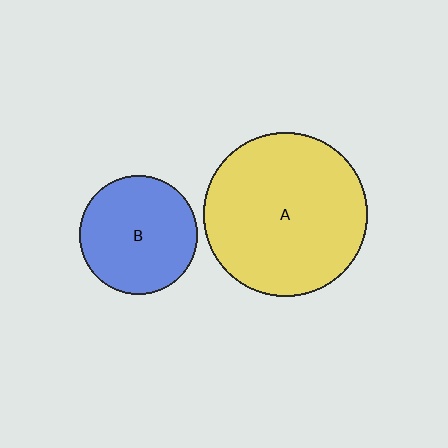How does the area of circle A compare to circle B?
Approximately 1.9 times.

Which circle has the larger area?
Circle A (yellow).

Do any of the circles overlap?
No, none of the circles overlap.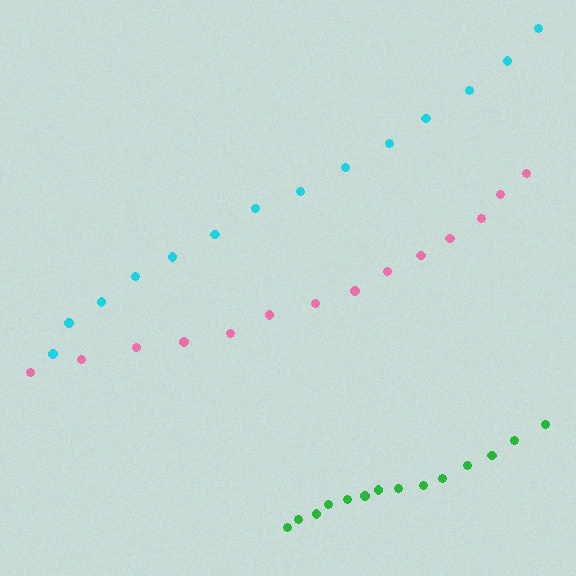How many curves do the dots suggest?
There are 3 distinct paths.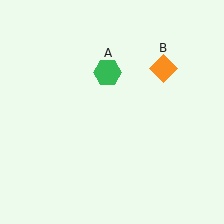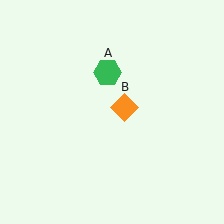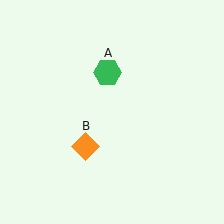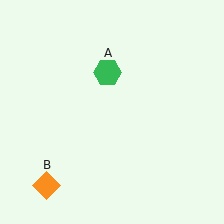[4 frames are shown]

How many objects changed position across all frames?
1 object changed position: orange diamond (object B).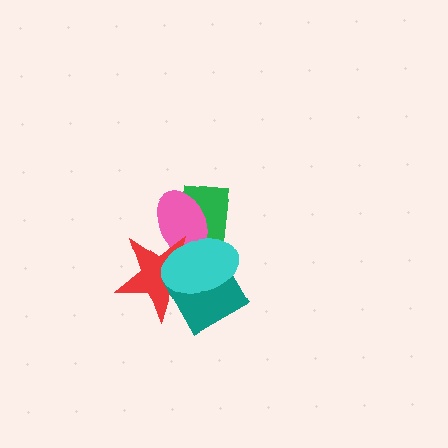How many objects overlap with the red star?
4 objects overlap with the red star.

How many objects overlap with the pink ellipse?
3 objects overlap with the pink ellipse.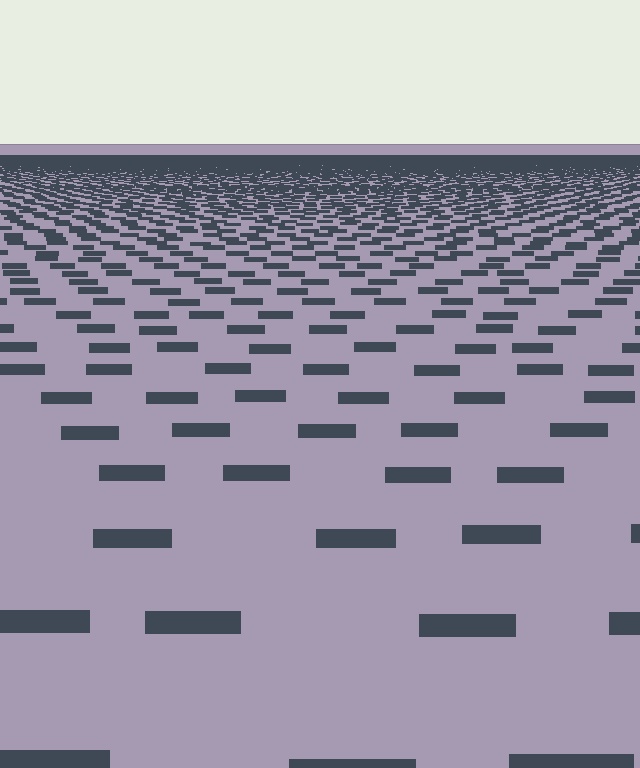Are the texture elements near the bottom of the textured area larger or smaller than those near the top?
Larger. Near the bottom, elements are closer to the viewer and appear at a bigger on-screen size.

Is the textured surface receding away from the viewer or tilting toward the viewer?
The surface is receding away from the viewer. Texture elements get smaller and denser toward the top.